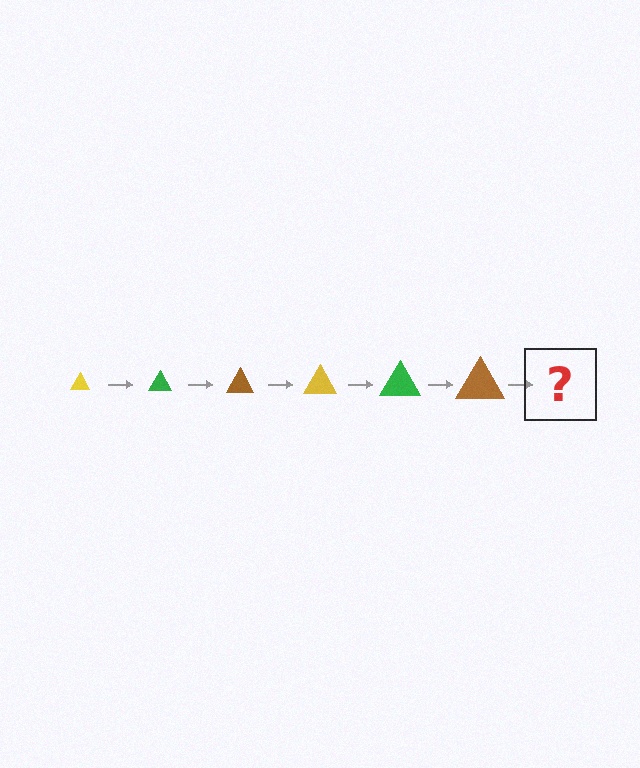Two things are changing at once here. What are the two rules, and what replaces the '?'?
The two rules are that the triangle grows larger each step and the color cycles through yellow, green, and brown. The '?' should be a yellow triangle, larger than the previous one.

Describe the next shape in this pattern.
It should be a yellow triangle, larger than the previous one.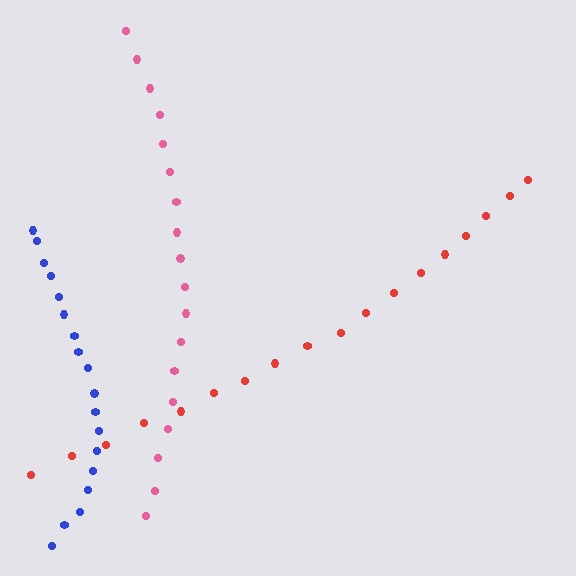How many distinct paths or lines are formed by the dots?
There are 3 distinct paths.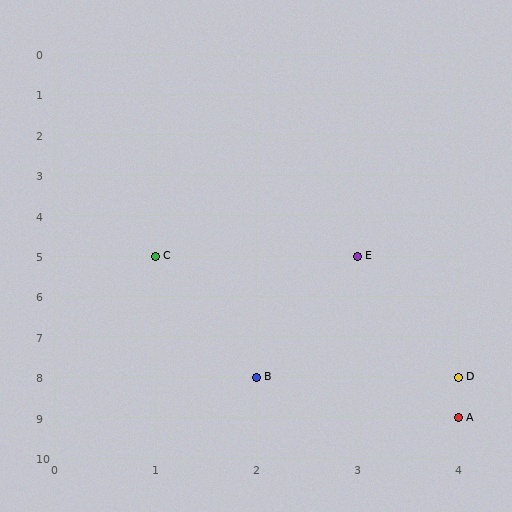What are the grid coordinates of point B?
Point B is at grid coordinates (2, 8).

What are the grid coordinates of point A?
Point A is at grid coordinates (4, 9).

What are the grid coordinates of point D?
Point D is at grid coordinates (4, 8).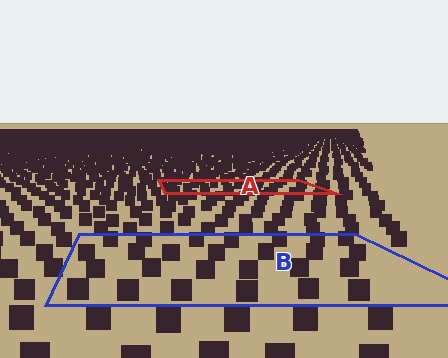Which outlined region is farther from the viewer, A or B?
Region A is farther from the viewer — the texture elements inside it appear smaller and more densely packed.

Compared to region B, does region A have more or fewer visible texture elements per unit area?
Region A has more texture elements per unit area — they are packed more densely because it is farther away.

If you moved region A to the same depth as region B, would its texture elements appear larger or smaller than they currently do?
They would appear larger. At a closer depth, the same texture elements are projected at a bigger on-screen size.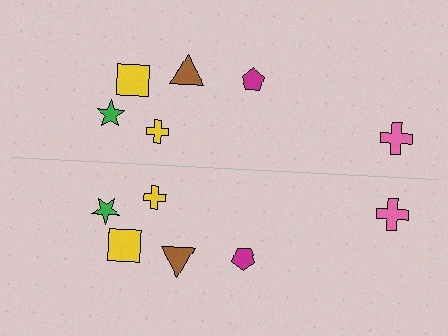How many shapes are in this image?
There are 12 shapes in this image.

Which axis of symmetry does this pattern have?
The pattern has a horizontal axis of symmetry running through the center of the image.